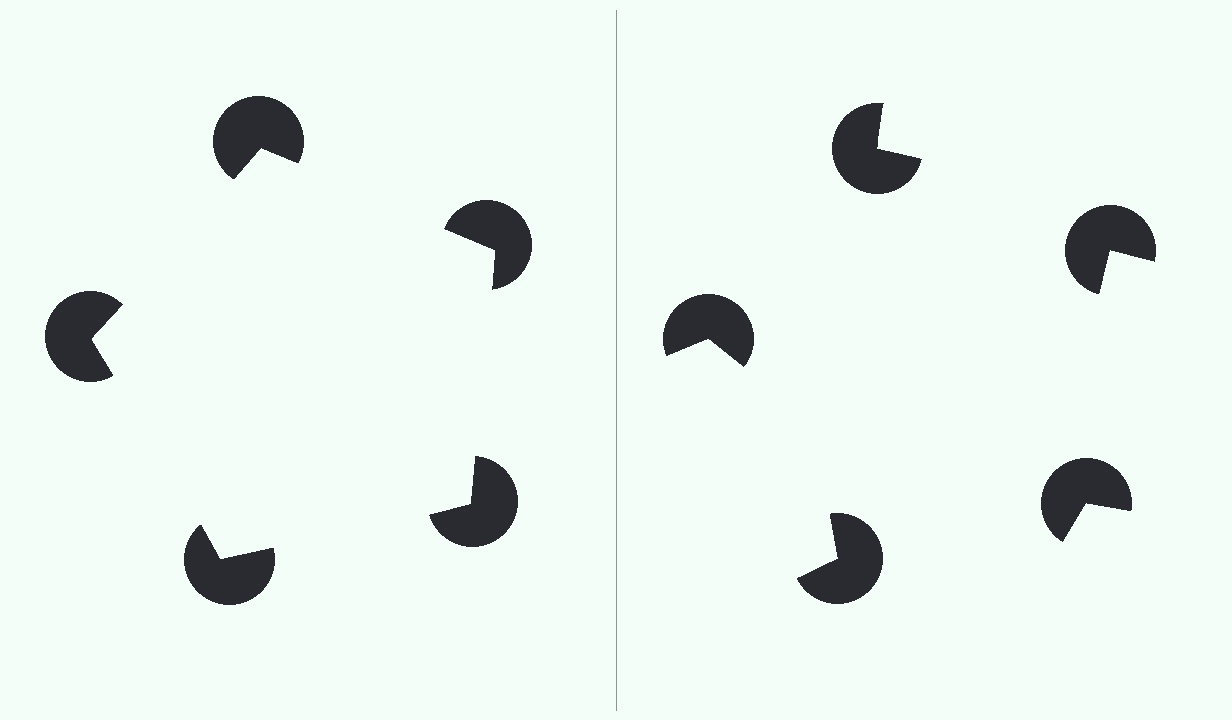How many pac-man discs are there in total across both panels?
10 — 5 on each side.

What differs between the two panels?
The pac-man discs are positioned identically on both sides; only the wedge orientations differ. On the left they align to a pentagon; on the right they are misaligned.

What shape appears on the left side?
An illusory pentagon.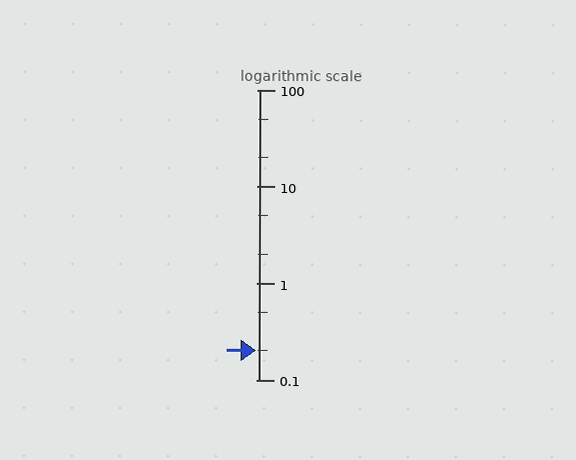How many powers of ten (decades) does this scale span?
The scale spans 3 decades, from 0.1 to 100.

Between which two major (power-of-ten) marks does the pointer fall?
The pointer is between 0.1 and 1.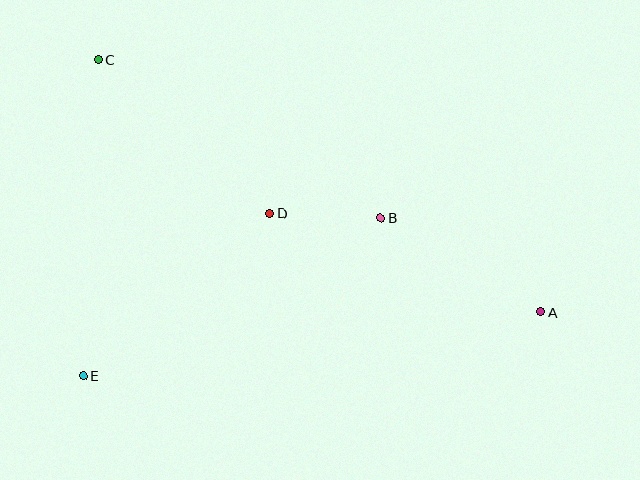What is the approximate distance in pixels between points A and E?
The distance between A and E is approximately 462 pixels.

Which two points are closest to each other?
Points B and D are closest to each other.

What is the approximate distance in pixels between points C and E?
The distance between C and E is approximately 316 pixels.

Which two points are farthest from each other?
Points A and C are farthest from each other.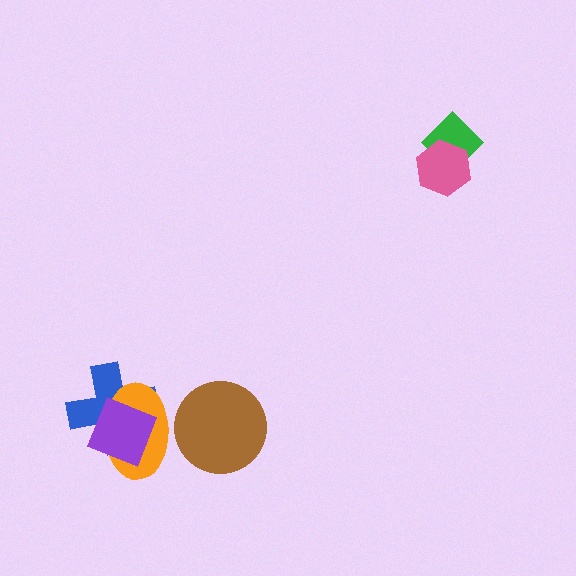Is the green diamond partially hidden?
Yes, it is partially covered by another shape.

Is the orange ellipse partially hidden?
Yes, it is partially covered by another shape.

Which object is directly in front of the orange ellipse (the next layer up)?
The purple square is directly in front of the orange ellipse.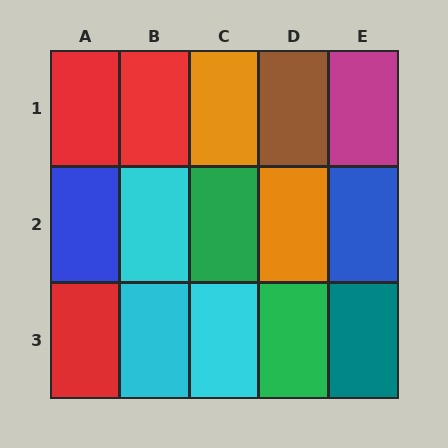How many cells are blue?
2 cells are blue.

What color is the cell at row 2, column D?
Orange.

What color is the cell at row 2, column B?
Cyan.